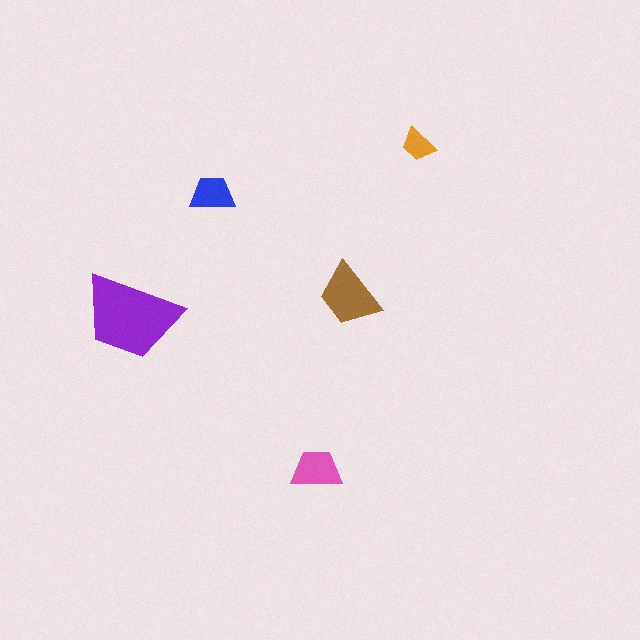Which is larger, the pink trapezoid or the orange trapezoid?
The pink one.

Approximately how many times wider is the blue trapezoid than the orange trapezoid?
About 1.5 times wider.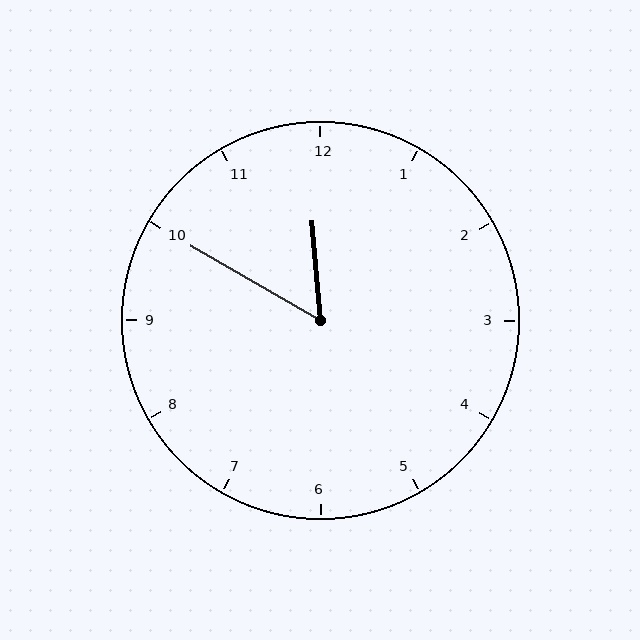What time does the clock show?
11:50.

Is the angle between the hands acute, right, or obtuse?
It is acute.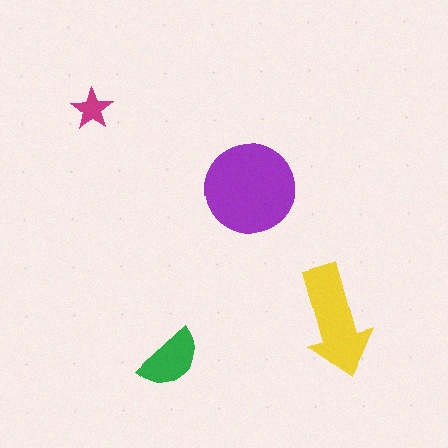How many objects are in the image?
There are 4 objects in the image.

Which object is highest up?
The magenta star is topmost.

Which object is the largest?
The purple circle.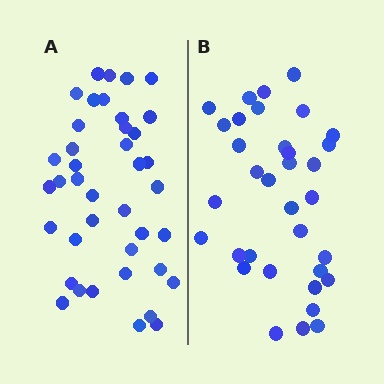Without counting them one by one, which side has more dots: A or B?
Region A (the left region) has more dots.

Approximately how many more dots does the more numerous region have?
Region A has about 6 more dots than region B.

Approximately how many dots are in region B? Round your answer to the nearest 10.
About 30 dots. (The exact count is 34, which rounds to 30.)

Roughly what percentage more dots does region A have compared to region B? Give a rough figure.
About 20% more.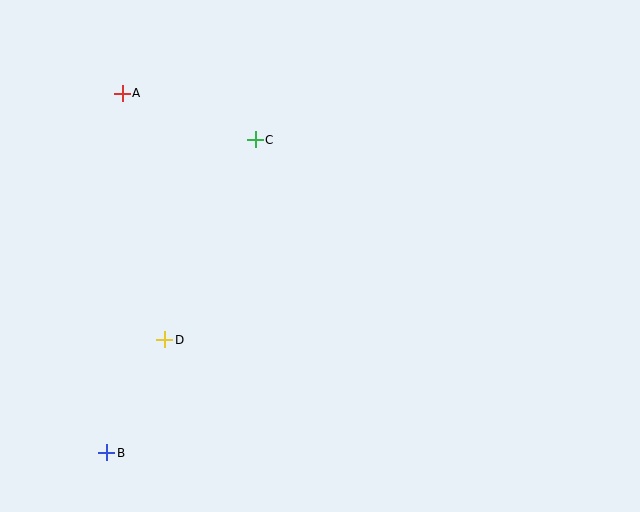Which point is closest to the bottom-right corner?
Point D is closest to the bottom-right corner.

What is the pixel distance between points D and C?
The distance between D and C is 219 pixels.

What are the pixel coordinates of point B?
Point B is at (107, 453).